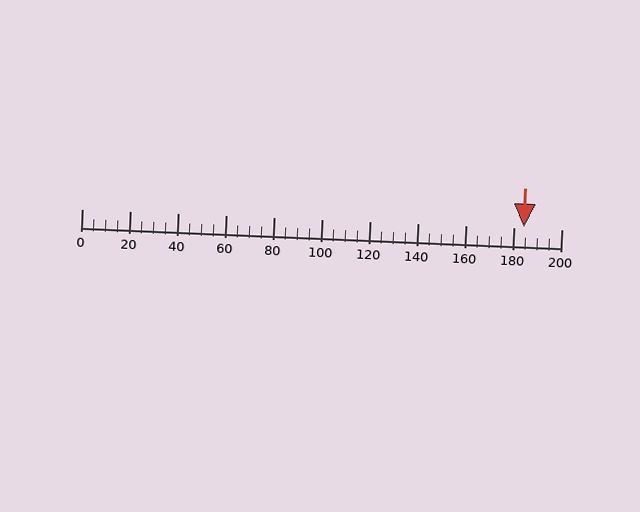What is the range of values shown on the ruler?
The ruler shows values from 0 to 200.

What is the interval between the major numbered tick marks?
The major tick marks are spaced 20 units apart.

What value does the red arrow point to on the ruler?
The red arrow points to approximately 184.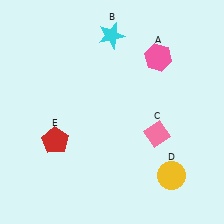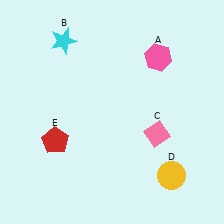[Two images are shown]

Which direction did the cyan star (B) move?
The cyan star (B) moved left.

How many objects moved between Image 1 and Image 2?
1 object moved between the two images.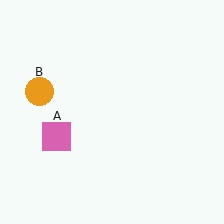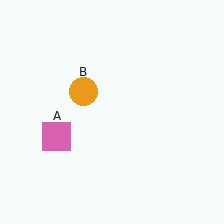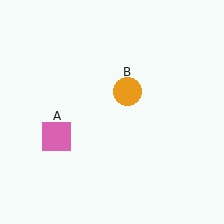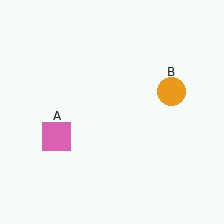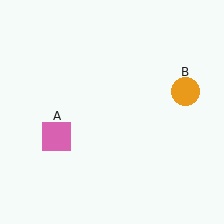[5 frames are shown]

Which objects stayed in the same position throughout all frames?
Pink square (object A) remained stationary.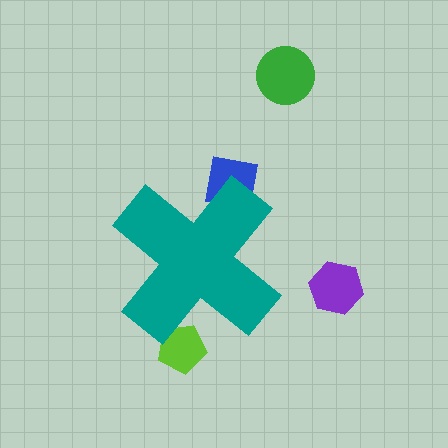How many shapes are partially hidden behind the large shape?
2 shapes are partially hidden.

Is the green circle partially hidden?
No, the green circle is fully visible.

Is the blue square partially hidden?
Yes, the blue square is partially hidden behind the teal cross.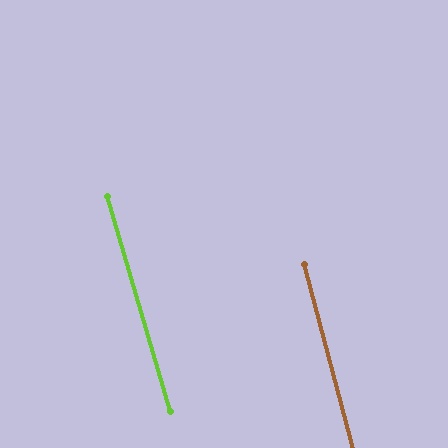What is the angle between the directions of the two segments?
Approximately 1 degree.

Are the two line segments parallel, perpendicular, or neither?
Parallel — their directions differ by only 1.2°.